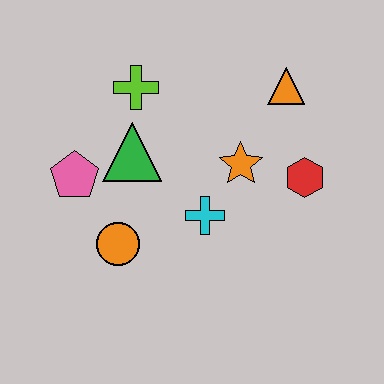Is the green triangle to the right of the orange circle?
Yes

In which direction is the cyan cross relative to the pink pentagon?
The cyan cross is to the right of the pink pentagon.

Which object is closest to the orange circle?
The pink pentagon is closest to the orange circle.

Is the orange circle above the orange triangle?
No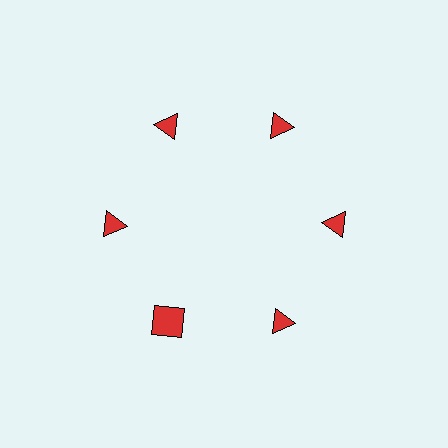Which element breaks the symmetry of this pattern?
The red square at roughly the 7 o'clock position breaks the symmetry. All other shapes are red triangles.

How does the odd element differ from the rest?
It has a different shape: square instead of triangle.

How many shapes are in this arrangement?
There are 6 shapes arranged in a ring pattern.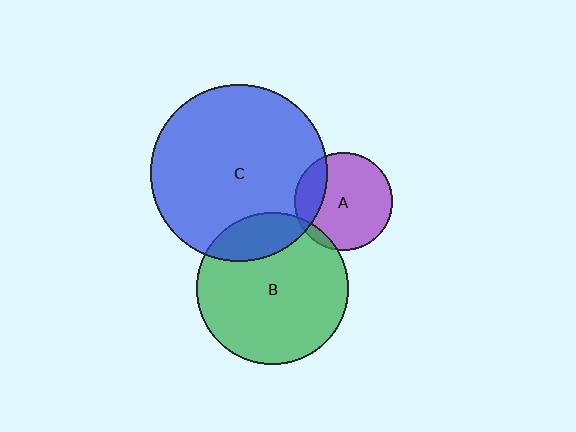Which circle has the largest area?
Circle C (blue).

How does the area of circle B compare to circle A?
Approximately 2.4 times.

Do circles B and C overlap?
Yes.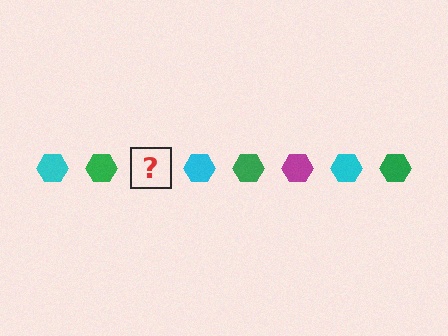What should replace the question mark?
The question mark should be replaced with a magenta hexagon.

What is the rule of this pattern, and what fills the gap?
The rule is that the pattern cycles through cyan, green, magenta hexagons. The gap should be filled with a magenta hexagon.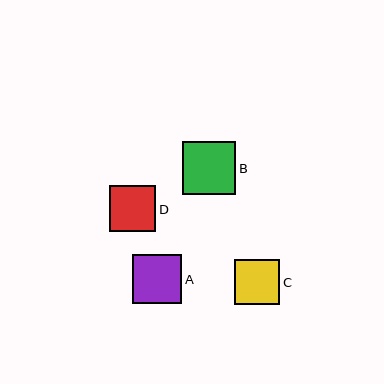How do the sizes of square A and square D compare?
Square A and square D are approximately the same size.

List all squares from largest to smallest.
From largest to smallest: B, A, D, C.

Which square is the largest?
Square B is the largest with a size of approximately 53 pixels.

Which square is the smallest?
Square C is the smallest with a size of approximately 45 pixels.